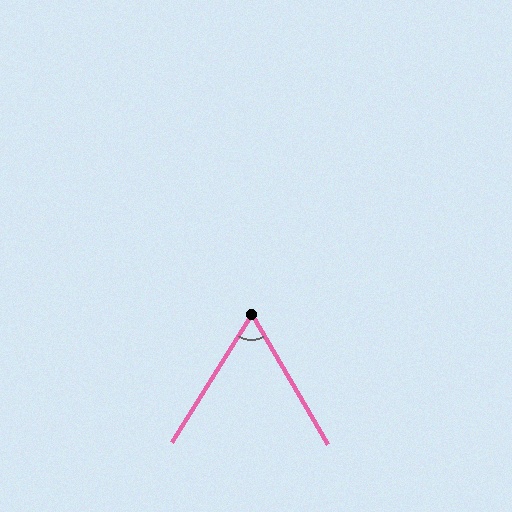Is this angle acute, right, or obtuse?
It is acute.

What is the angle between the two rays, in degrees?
Approximately 62 degrees.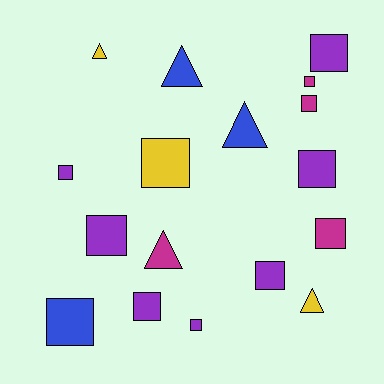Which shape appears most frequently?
Square, with 12 objects.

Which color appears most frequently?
Purple, with 7 objects.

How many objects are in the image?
There are 17 objects.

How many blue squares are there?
There is 1 blue square.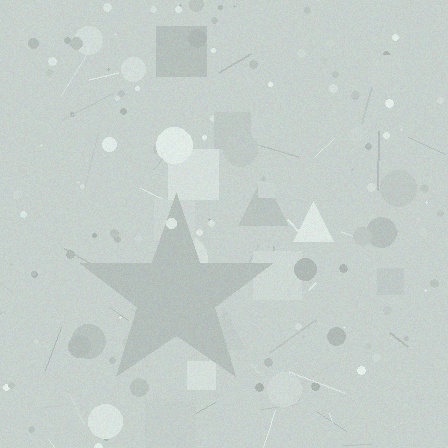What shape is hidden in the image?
A star is hidden in the image.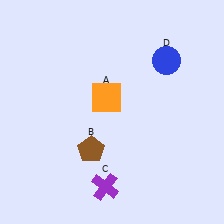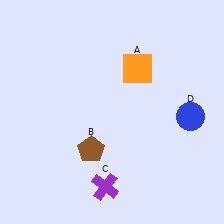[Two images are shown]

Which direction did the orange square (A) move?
The orange square (A) moved right.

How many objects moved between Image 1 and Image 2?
2 objects moved between the two images.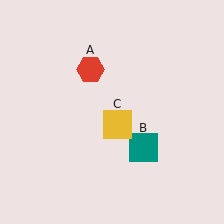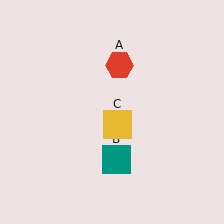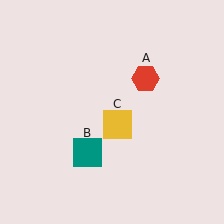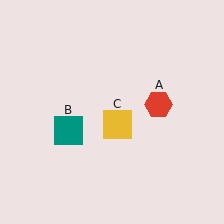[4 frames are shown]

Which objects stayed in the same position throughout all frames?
Yellow square (object C) remained stationary.